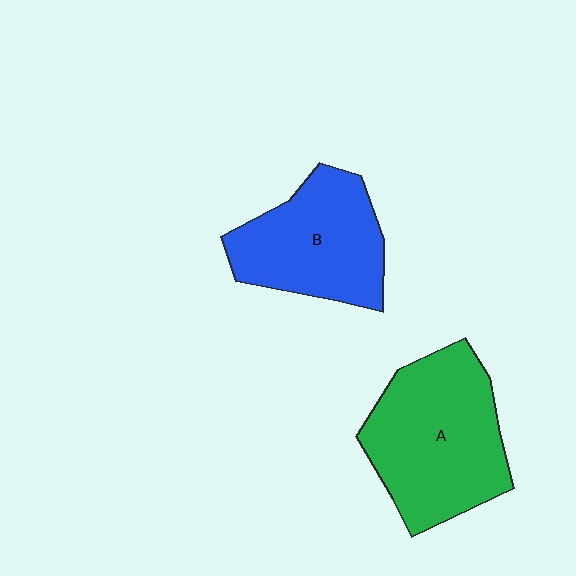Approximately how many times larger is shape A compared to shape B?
Approximately 1.2 times.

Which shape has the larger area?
Shape A (green).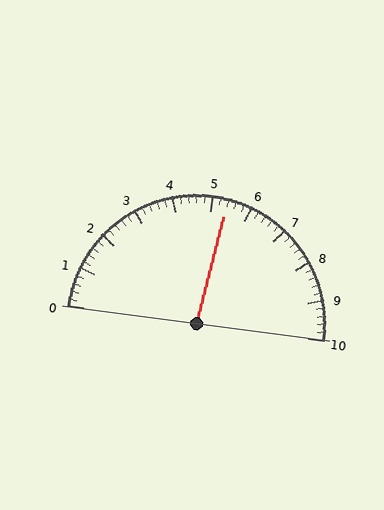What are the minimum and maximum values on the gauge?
The gauge ranges from 0 to 10.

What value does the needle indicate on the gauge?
The needle indicates approximately 5.4.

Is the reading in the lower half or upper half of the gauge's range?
The reading is in the upper half of the range (0 to 10).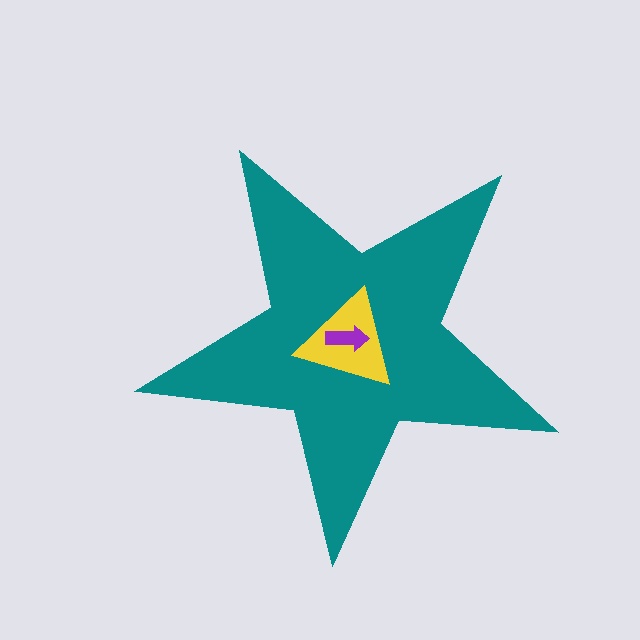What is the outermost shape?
The teal star.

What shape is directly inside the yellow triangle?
The purple arrow.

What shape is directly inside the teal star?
The yellow triangle.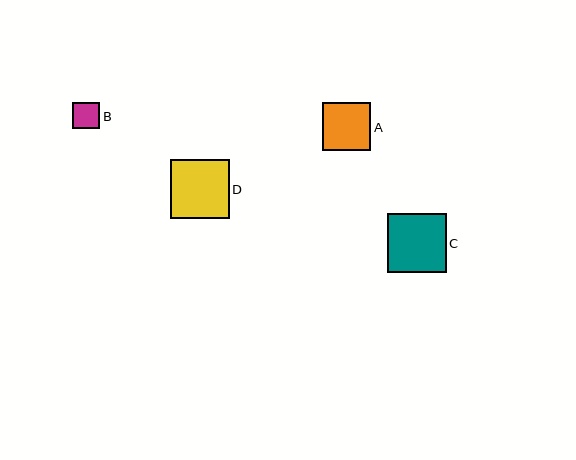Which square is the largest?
Square D is the largest with a size of approximately 59 pixels.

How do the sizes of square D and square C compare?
Square D and square C are approximately the same size.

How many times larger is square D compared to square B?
Square D is approximately 2.2 times the size of square B.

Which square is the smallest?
Square B is the smallest with a size of approximately 27 pixels.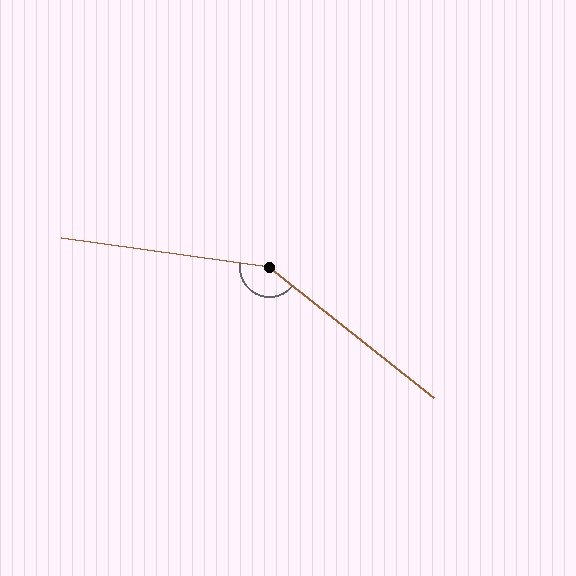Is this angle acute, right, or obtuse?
It is obtuse.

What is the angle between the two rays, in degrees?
Approximately 150 degrees.